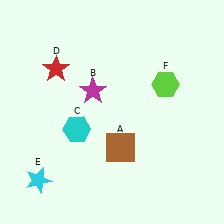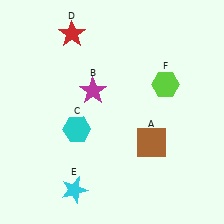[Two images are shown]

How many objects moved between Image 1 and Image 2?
3 objects moved between the two images.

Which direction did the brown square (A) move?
The brown square (A) moved right.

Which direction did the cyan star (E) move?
The cyan star (E) moved right.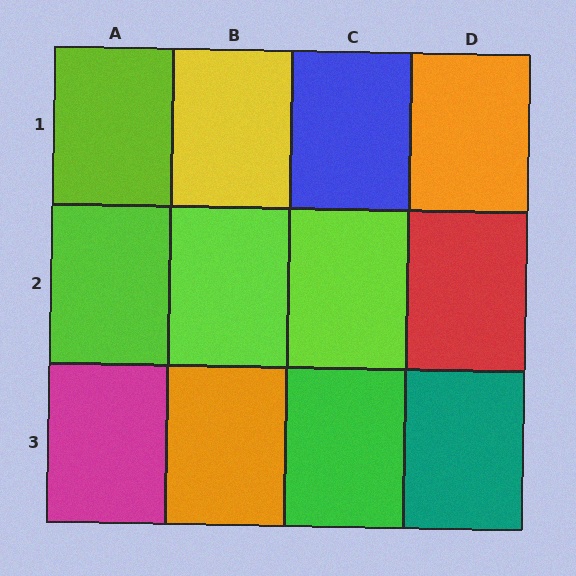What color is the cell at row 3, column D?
Teal.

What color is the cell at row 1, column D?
Orange.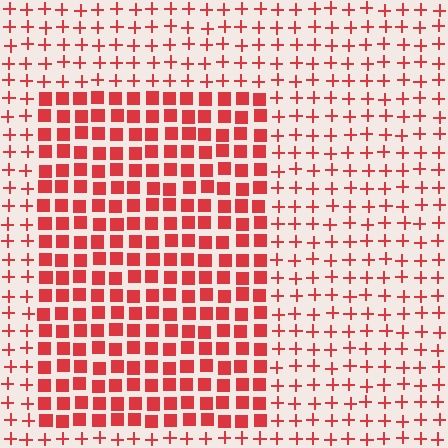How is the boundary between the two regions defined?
The boundary is defined by a change in element shape: squares inside vs. plus signs outside. All elements share the same color and spacing.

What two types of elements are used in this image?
The image uses squares inside the rectangle region and plus signs outside it.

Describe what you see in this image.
The image is filled with small red elements arranged in a uniform grid. A rectangle-shaped region contains squares, while the surrounding area contains plus signs. The boundary is defined purely by the change in element shape.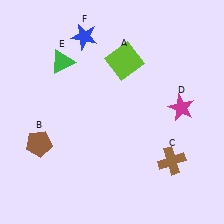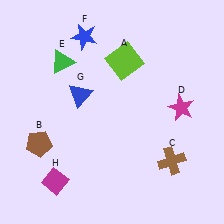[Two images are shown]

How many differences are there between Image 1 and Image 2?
There are 2 differences between the two images.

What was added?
A blue triangle (G), a magenta diamond (H) were added in Image 2.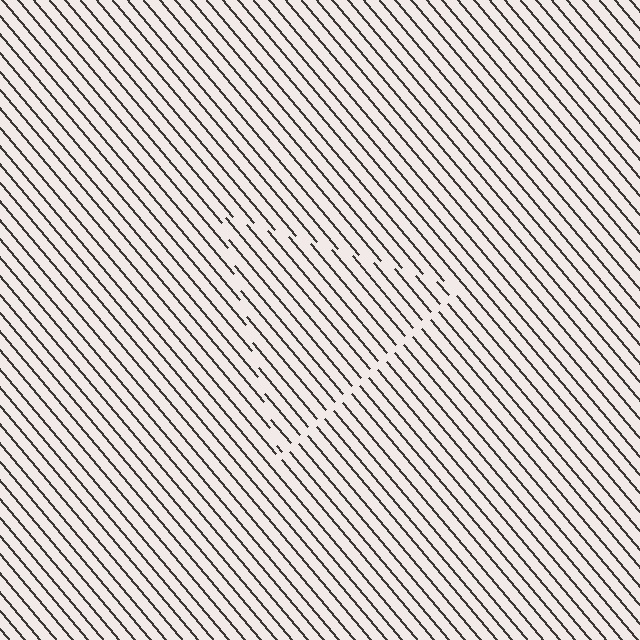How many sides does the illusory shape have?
3 sides — the line-ends trace a triangle.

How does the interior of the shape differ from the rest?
The interior of the shape contains the same grating, shifted by half a period — the contour is defined by the phase discontinuity where line-ends from the inner and outer gratings abut.